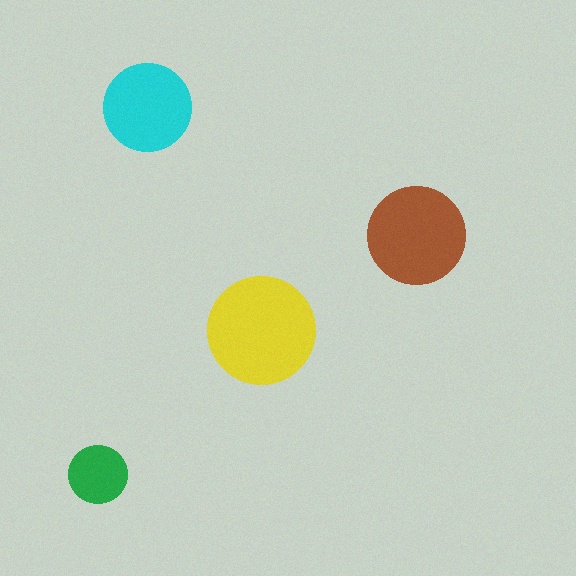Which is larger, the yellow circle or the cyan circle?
The yellow one.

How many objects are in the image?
There are 4 objects in the image.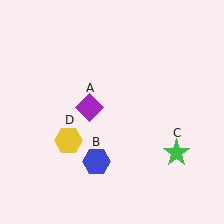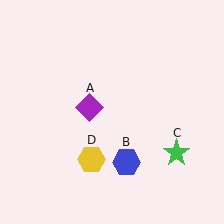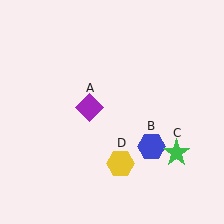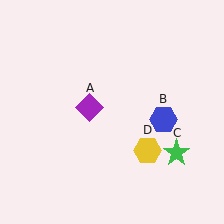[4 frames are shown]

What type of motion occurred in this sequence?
The blue hexagon (object B), yellow hexagon (object D) rotated counterclockwise around the center of the scene.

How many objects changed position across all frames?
2 objects changed position: blue hexagon (object B), yellow hexagon (object D).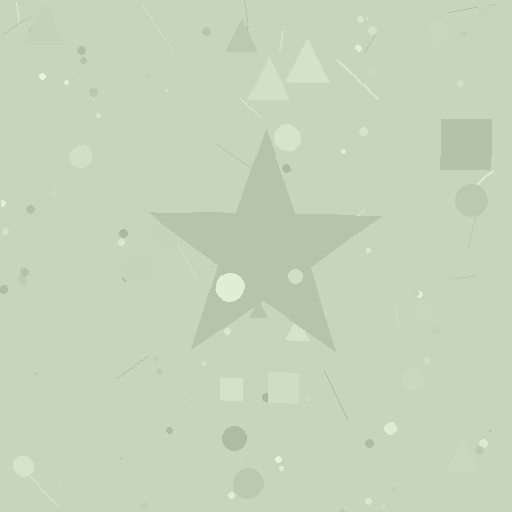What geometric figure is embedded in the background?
A star is embedded in the background.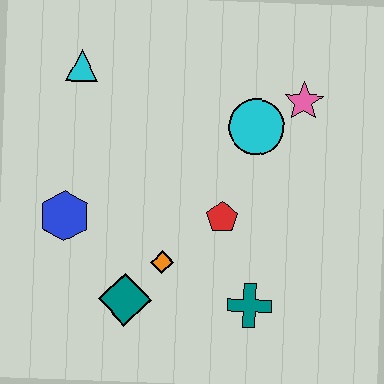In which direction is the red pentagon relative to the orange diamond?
The red pentagon is to the right of the orange diamond.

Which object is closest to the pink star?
The cyan circle is closest to the pink star.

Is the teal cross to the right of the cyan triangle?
Yes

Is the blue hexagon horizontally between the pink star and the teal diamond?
No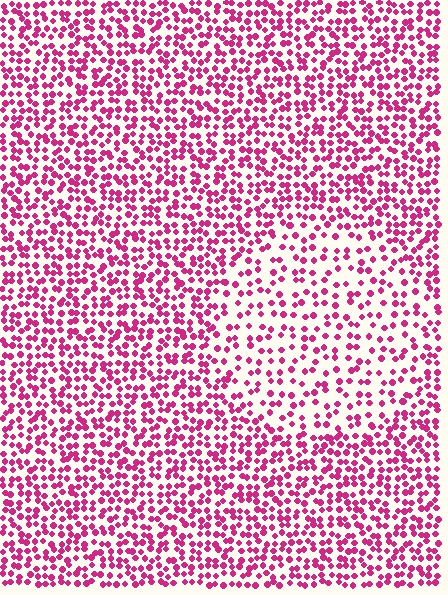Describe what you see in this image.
The image contains small magenta elements arranged at two different densities. A circle-shaped region is visible where the elements are less densely packed than the surrounding area.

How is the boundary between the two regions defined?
The boundary is defined by a change in element density (approximately 1.8x ratio). All elements are the same color, size, and shape.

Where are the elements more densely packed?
The elements are more densely packed outside the circle boundary.